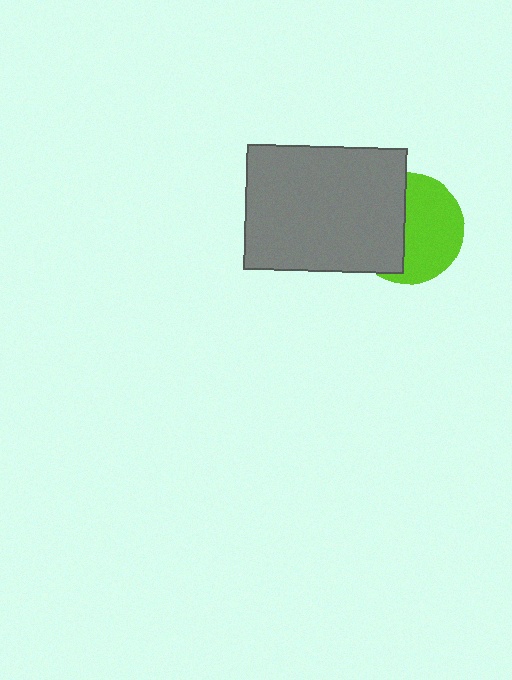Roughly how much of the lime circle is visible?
About half of it is visible (roughly 56%).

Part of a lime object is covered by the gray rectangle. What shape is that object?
It is a circle.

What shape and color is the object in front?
The object in front is a gray rectangle.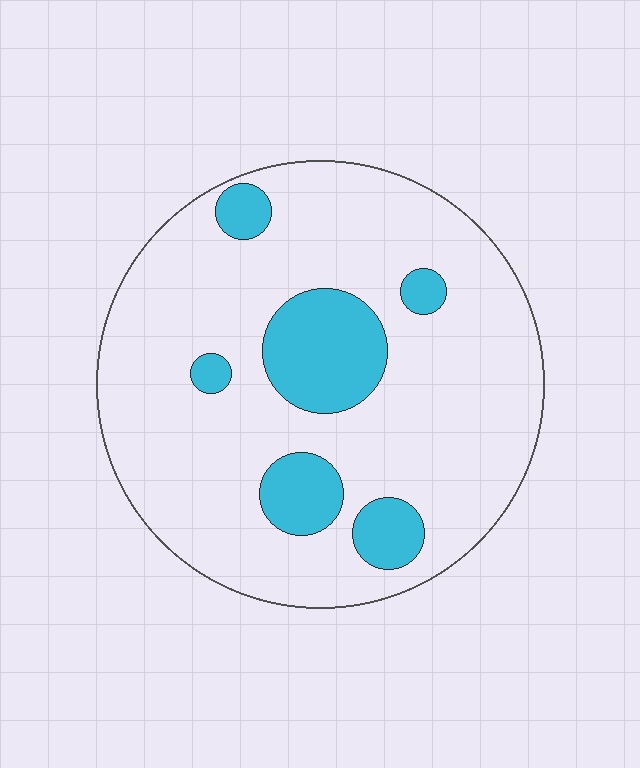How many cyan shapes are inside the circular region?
6.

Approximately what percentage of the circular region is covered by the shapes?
Approximately 20%.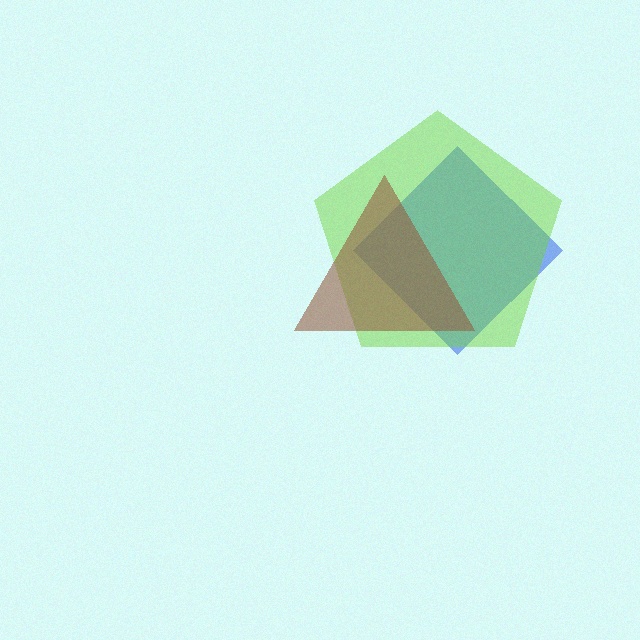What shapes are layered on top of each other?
The layered shapes are: a blue diamond, a lime pentagon, a brown triangle.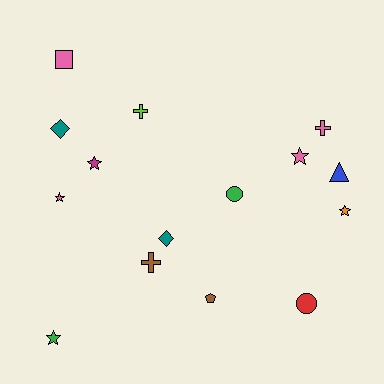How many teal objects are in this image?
There are 2 teal objects.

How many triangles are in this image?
There is 1 triangle.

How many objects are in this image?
There are 15 objects.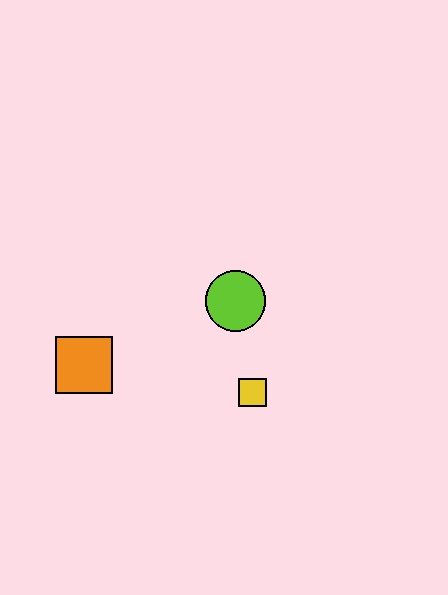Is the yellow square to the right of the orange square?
Yes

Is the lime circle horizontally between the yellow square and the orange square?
Yes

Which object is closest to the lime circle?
The yellow square is closest to the lime circle.